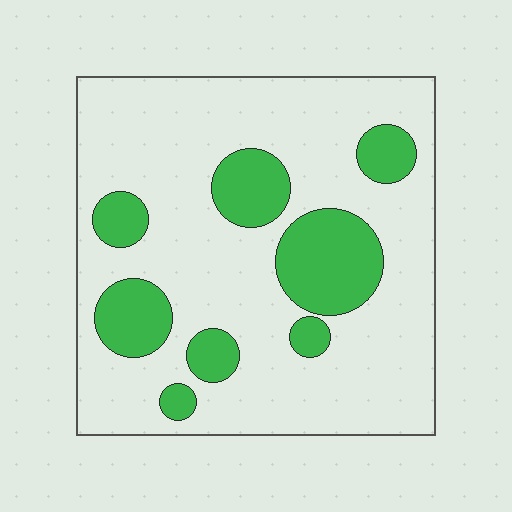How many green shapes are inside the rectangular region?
8.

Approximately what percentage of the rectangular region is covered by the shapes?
Approximately 25%.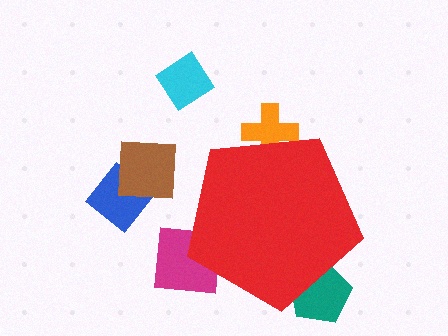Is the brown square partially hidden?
No, the brown square is fully visible.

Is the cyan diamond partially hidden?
No, the cyan diamond is fully visible.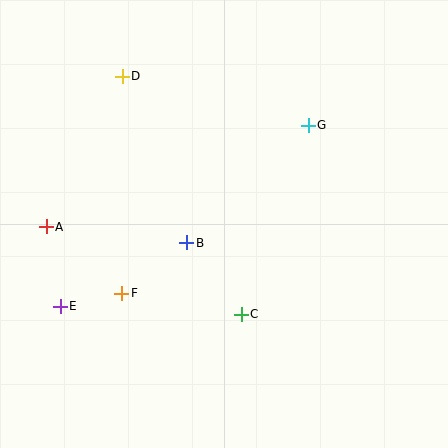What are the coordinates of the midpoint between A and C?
The midpoint between A and C is at (144, 270).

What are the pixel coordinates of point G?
Point G is at (308, 125).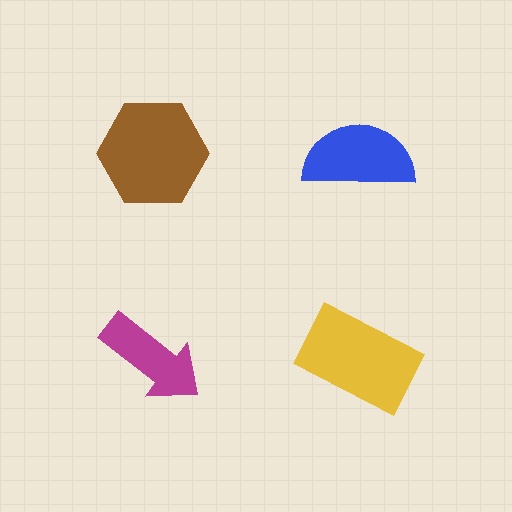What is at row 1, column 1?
A brown hexagon.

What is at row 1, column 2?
A blue semicircle.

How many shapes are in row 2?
2 shapes.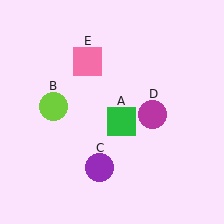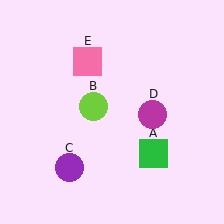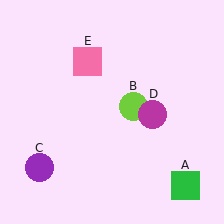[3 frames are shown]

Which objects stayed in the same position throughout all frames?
Magenta circle (object D) and pink square (object E) remained stationary.